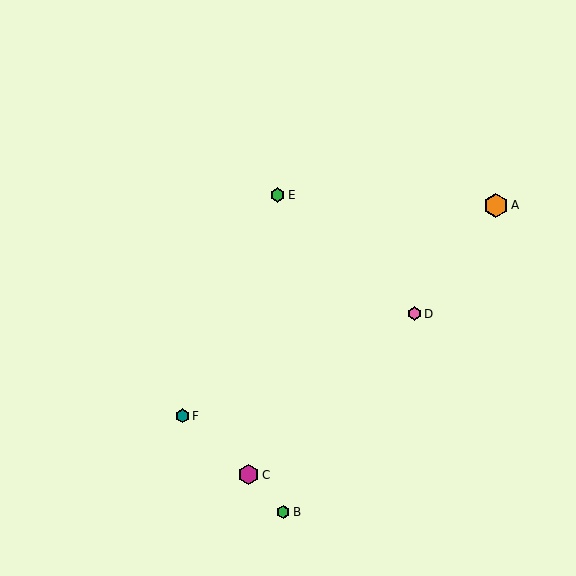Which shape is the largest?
The orange hexagon (labeled A) is the largest.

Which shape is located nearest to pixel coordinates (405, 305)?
The pink hexagon (labeled D) at (415, 314) is nearest to that location.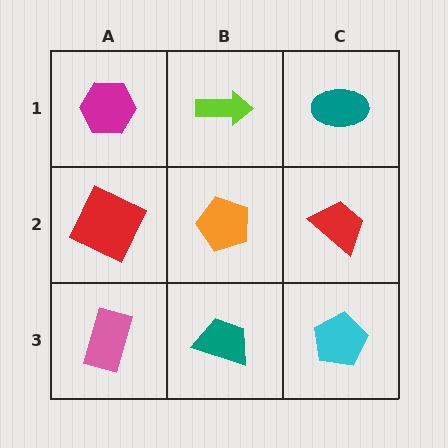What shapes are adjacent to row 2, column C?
A teal ellipse (row 1, column C), a cyan pentagon (row 3, column C), an orange pentagon (row 2, column B).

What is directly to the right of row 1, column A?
A lime arrow.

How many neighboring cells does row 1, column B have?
3.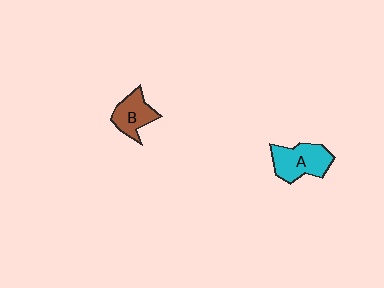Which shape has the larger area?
Shape A (cyan).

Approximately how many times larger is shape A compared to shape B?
Approximately 1.3 times.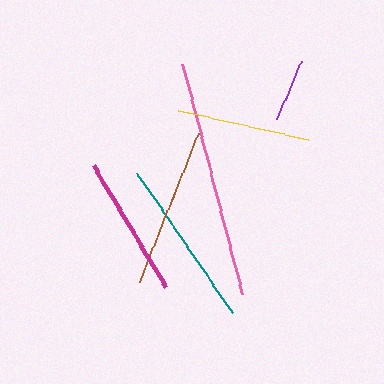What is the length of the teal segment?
The teal segment is approximately 169 pixels long.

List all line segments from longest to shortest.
From longest to shortest: pink, teal, brown, magenta, yellow, purple.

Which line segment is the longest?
The pink line is the longest at approximately 239 pixels.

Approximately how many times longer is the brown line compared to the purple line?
The brown line is approximately 2.5 times the length of the purple line.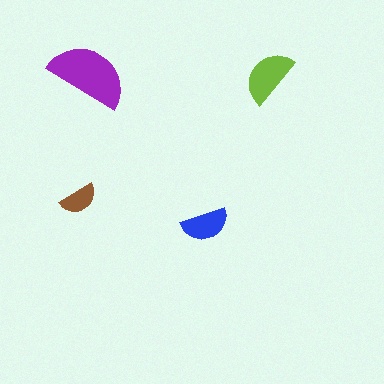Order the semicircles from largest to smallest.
the purple one, the lime one, the blue one, the brown one.